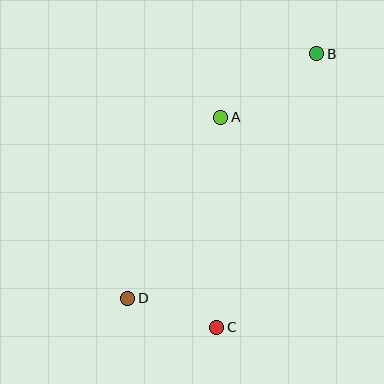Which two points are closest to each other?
Points C and D are closest to each other.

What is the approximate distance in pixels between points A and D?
The distance between A and D is approximately 203 pixels.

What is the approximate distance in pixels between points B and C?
The distance between B and C is approximately 291 pixels.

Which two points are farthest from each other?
Points B and D are farthest from each other.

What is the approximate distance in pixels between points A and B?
The distance between A and B is approximately 115 pixels.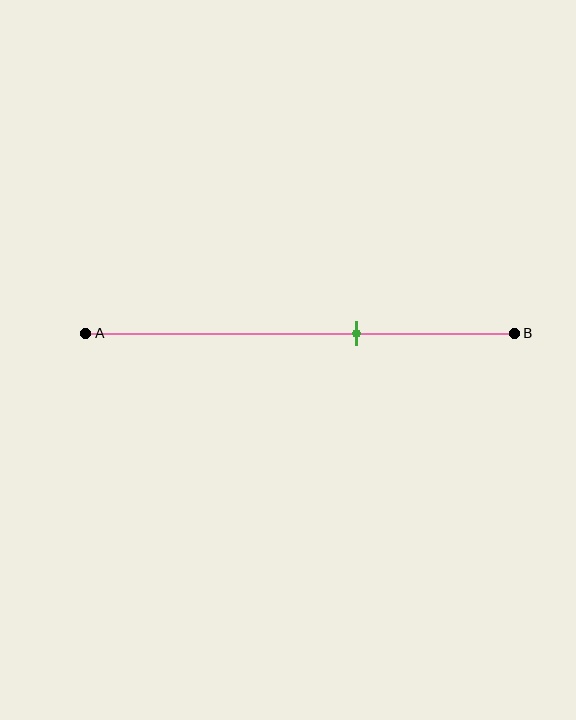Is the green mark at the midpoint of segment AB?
No, the mark is at about 65% from A, not at the 50% midpoint.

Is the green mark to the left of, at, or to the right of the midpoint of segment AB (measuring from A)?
The green mark is to the right of the midpoint of segment AB.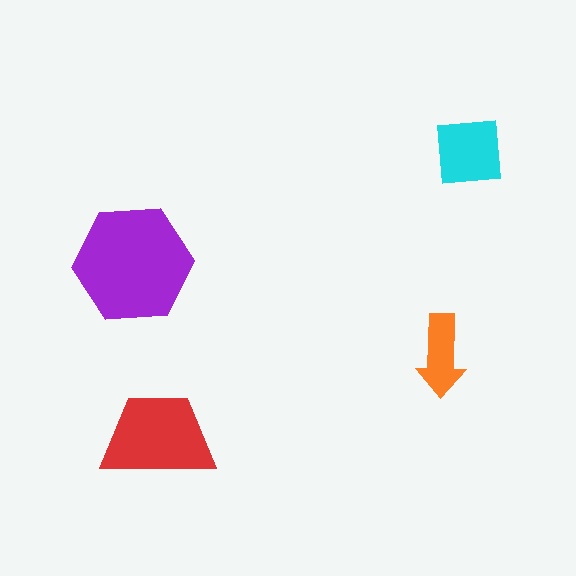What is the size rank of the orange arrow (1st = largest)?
4th.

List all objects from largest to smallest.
The purple hexagon, the red trapezoid, the cyan square, the orange arrow.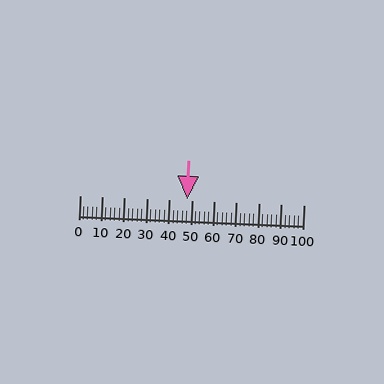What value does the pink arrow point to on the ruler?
The pink arrow points to approximately 48.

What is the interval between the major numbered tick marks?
The major tick marks are spaced 10 units apart.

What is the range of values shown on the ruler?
The ruler shows values from 0 to 100.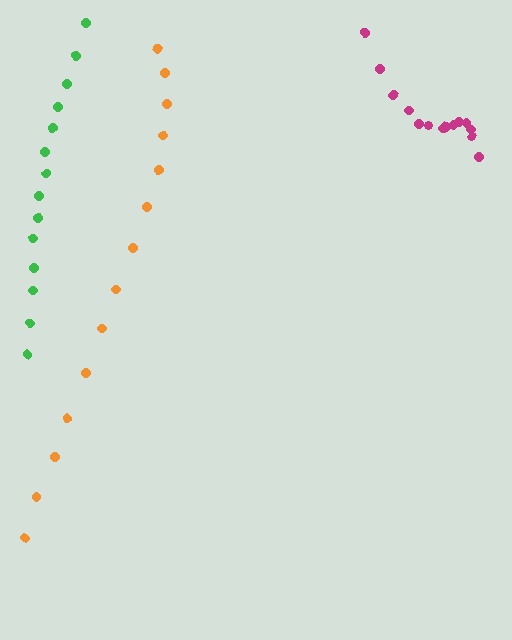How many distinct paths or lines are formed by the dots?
There are 3 distinct paths.